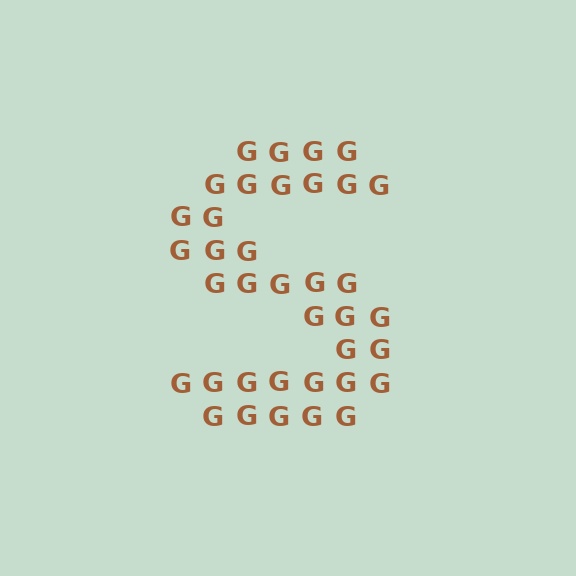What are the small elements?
The small elements are letter G's.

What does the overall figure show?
The overall figure shows the letter S.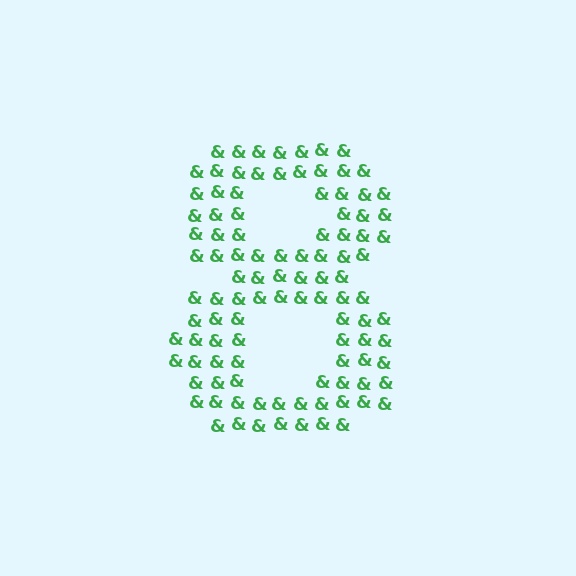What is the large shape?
The large shape is the digit 8.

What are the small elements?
The small elements are ampersands.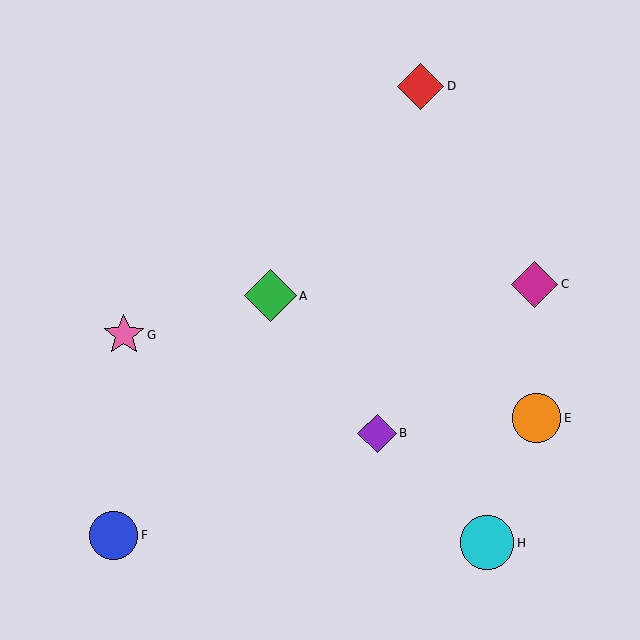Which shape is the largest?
The cyan circle (labeled H) is the largest.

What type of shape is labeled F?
Shape F is a blue circle.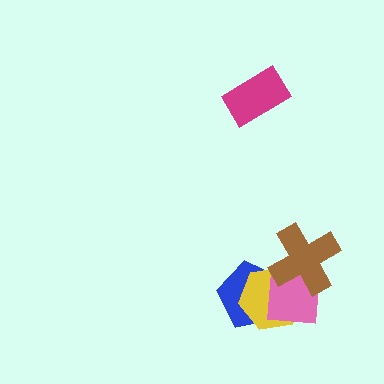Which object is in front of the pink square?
The brown cross is in front of the pink square.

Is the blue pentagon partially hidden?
Yes, it is partially covered by another shape.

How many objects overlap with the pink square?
3 objects overlap with the pink square.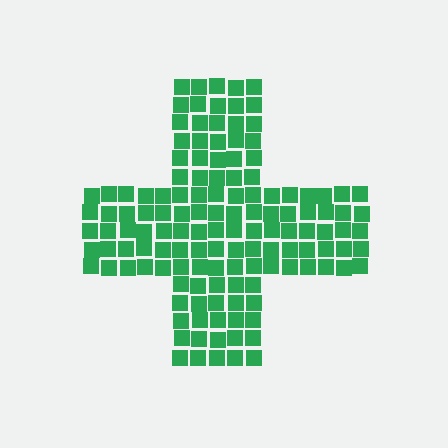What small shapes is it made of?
It is made of small squares.